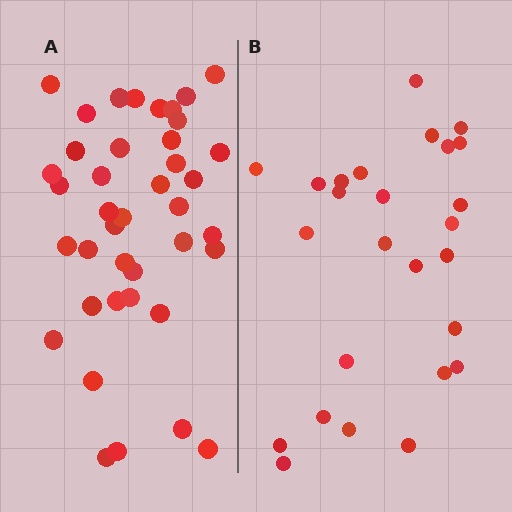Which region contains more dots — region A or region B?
Region A (the left region) has more dots.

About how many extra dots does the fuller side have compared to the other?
Region A has approximately 15 more dots than region B.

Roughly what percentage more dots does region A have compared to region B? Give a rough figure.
About 55% more.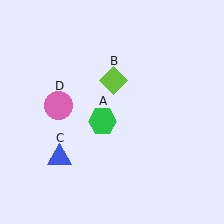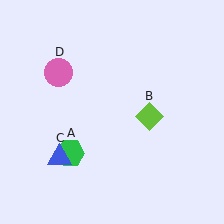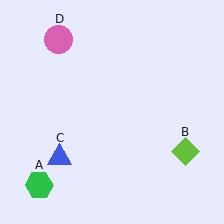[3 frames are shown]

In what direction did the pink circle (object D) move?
The pink circle (object D) moved up.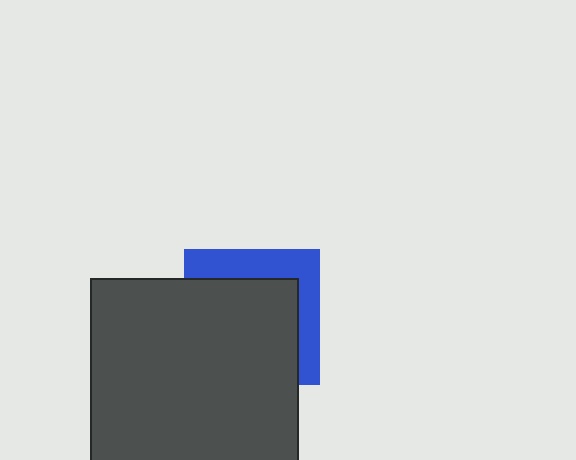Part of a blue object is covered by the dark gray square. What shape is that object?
It is a square.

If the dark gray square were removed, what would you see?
You would see the complete blue square.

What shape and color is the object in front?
The object in front is a dark gray square.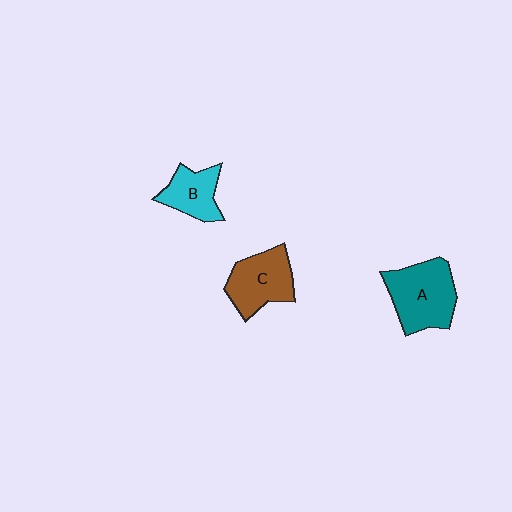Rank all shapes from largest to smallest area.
From largest to smallest: A (teal), C (brown), B (cyan).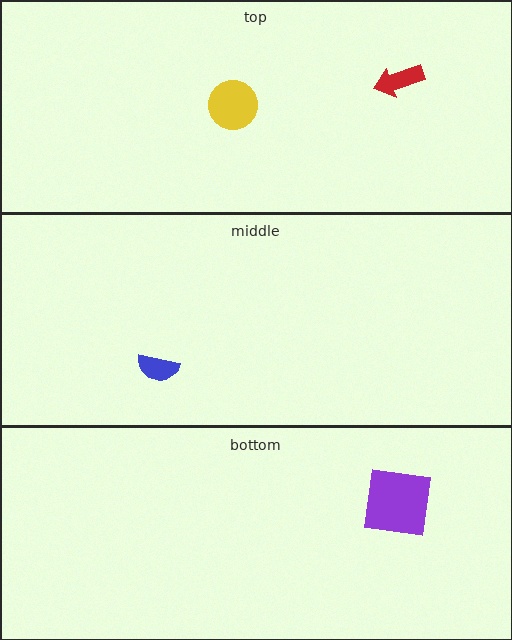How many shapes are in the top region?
2.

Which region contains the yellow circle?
The top region.